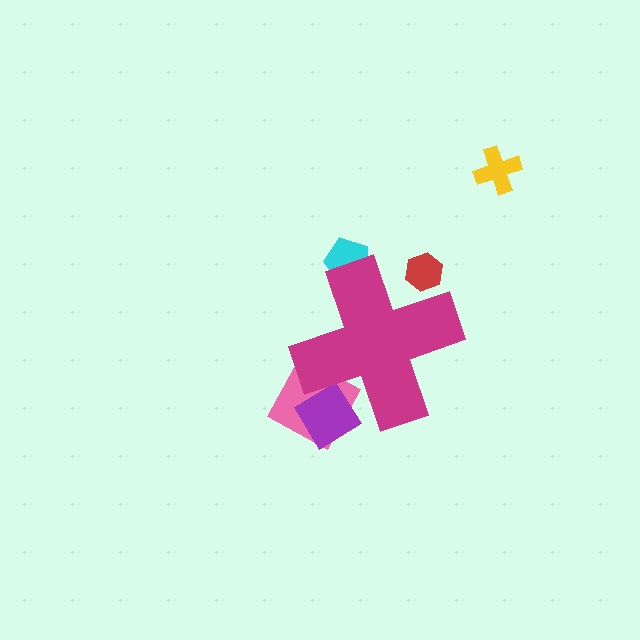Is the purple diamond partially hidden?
Yes, the purple diamond is partially hidden behind the magenta cross.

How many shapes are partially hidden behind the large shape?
4 shapes are partially hidden.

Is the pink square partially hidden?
Yes, the pink square is partially hidden behind the magenta cross.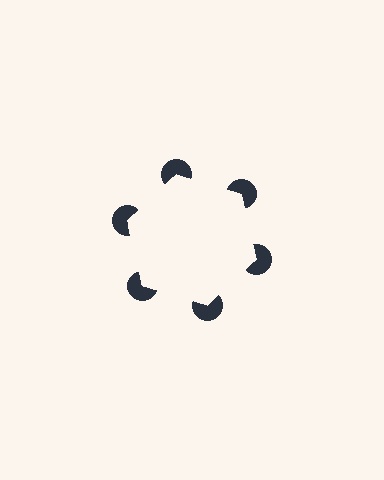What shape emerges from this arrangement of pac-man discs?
An illusory hexagon — its edges are inferred from the aligned wedge cuts in the pac-man discs, not physically drawn.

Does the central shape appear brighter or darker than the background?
It typically appears slightly brighter than the background, even though no actual brightness change is drawn.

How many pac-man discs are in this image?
There are 6 — one at each vertex of the illusory hexagon.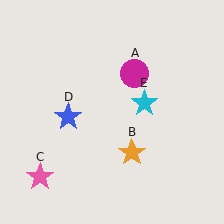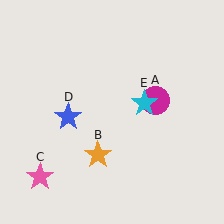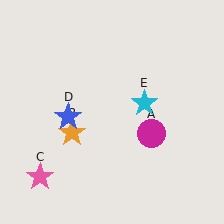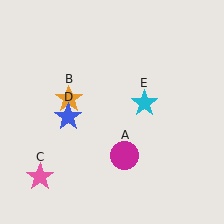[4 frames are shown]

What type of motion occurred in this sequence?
The magenta circle (object A), orange star (object B) rotated clockwise around the center of the scene.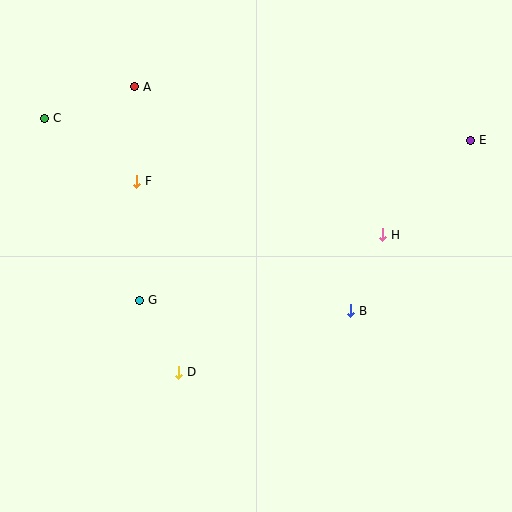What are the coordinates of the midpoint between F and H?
The midpoint between F and H is at (260, 208).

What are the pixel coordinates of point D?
Point D is at (179, 372).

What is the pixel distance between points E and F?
The distance between E and F is 336 pixels.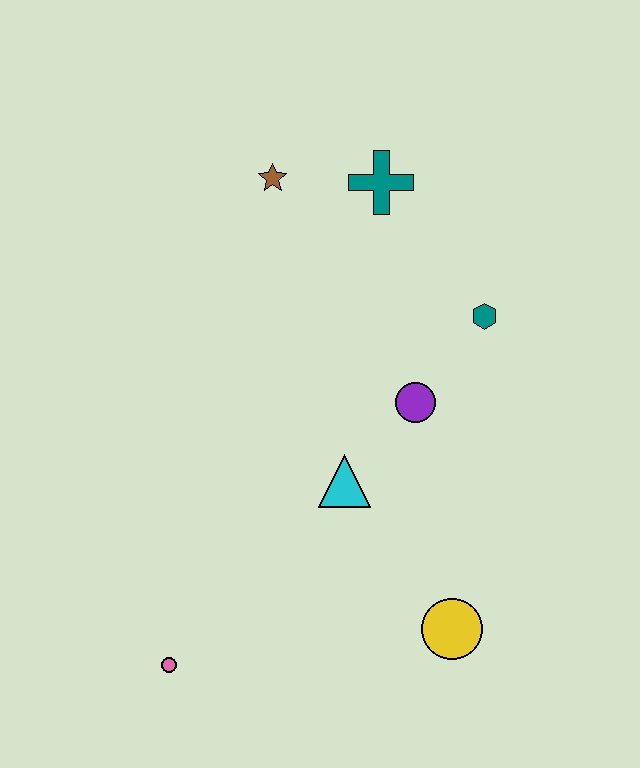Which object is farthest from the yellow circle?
The brown star is farthest from the yellow circle.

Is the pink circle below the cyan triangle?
Yes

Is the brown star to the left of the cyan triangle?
Yes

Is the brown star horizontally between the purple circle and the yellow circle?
No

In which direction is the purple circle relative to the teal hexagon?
The purple circle is below the teal hexagon.